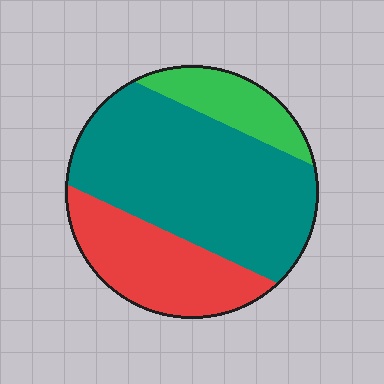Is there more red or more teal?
Teal.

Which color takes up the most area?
Teal, at roughly 60%.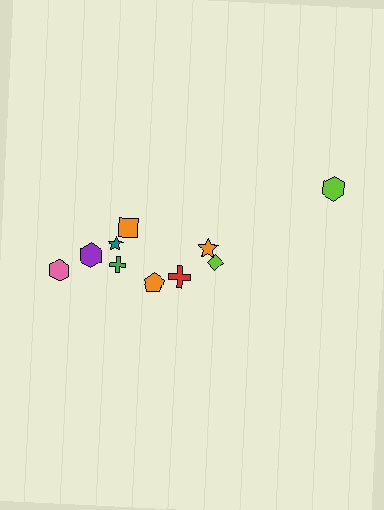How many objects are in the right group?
There are 4 objects.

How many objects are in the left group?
There are 6 objects.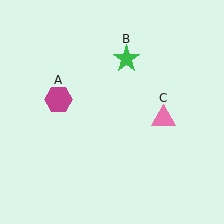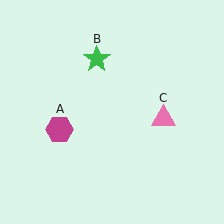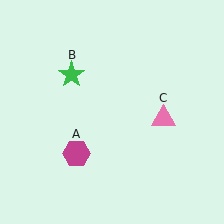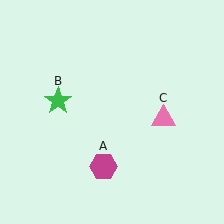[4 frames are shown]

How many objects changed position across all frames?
2 objects changed position: magenta hexagon (object A), green star (object B).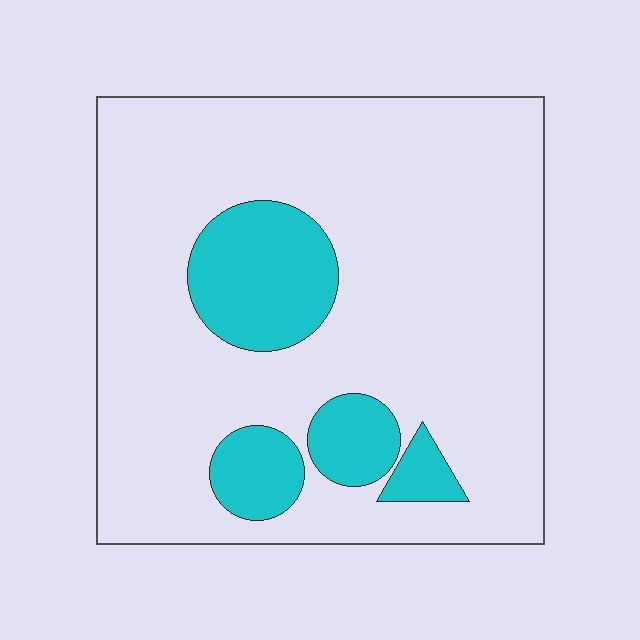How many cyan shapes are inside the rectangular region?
4.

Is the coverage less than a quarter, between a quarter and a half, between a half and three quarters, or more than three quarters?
Less than a quarter.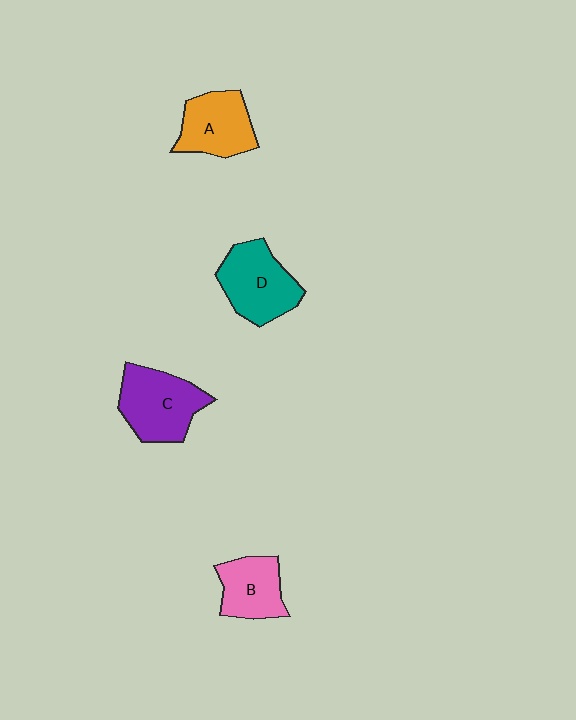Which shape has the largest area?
Shape C (purple).